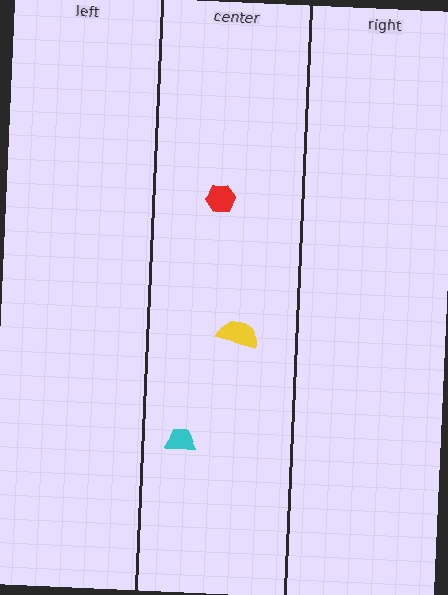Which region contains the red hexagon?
The center region.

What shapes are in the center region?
The red hexagon, the yellow semicircle, the cyan trapezoid.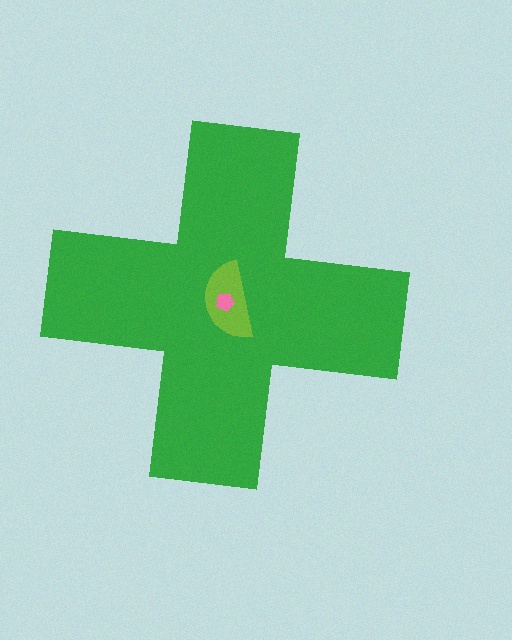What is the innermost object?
The pink pentagon.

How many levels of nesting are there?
3.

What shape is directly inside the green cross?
The lime semicircle.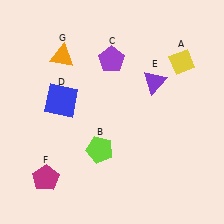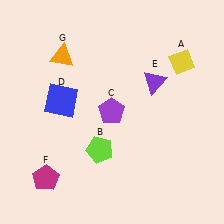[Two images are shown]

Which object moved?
The purple pentagon (C) moved down.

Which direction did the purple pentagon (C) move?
The purple pentagon (C) moved down.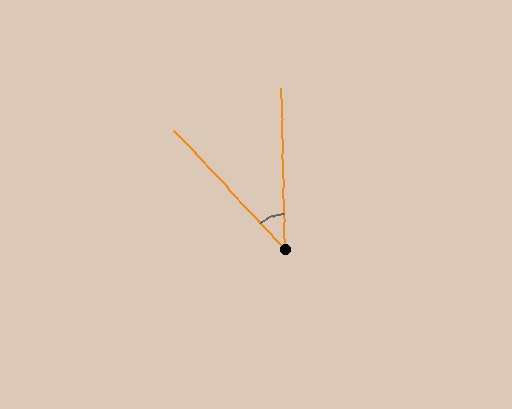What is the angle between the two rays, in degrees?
Approximately 42 degrees.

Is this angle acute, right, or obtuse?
It is acute.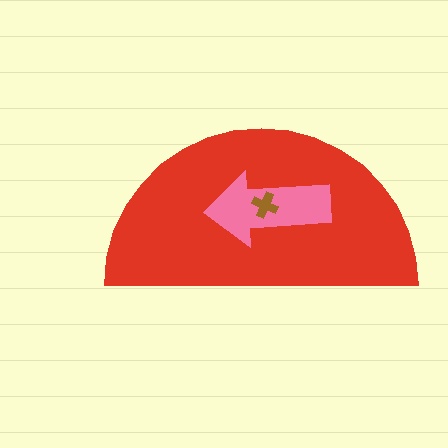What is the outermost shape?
The red semicircle.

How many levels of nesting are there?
3.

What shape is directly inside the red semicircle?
The pink arrow.